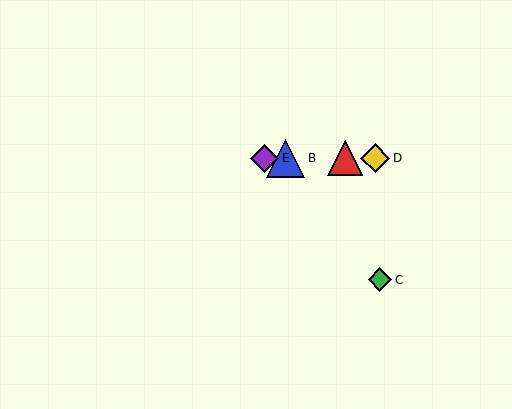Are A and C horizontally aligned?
No, A is at y≈158 and C is at y≈280.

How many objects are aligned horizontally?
4 objects (A, B, D, E) are aligned horizontally.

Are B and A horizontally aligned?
Yes, both are at y≈158.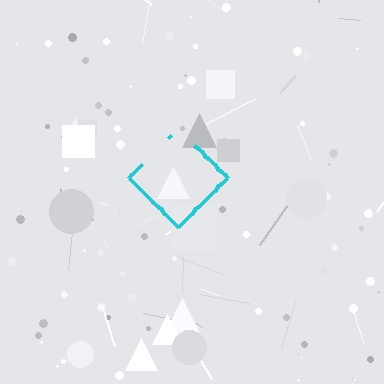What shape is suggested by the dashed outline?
The dashed outline suggests a diamond.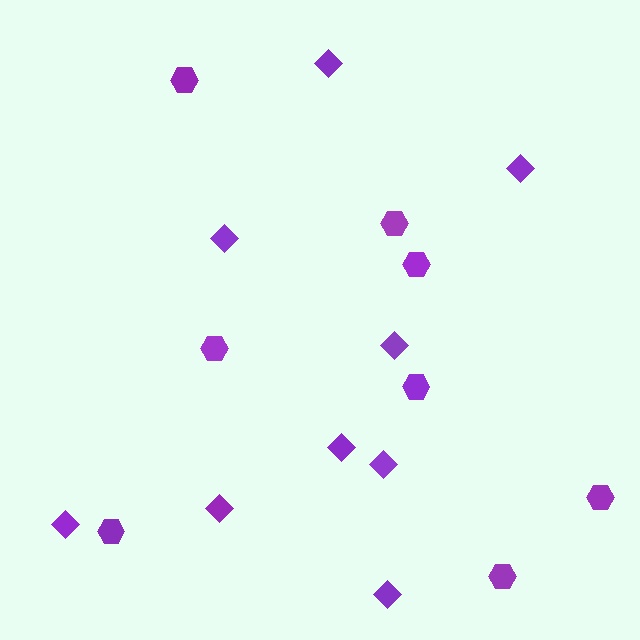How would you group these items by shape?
There are 2 groups: one group of hexagons (8) and one group of diamonds (9).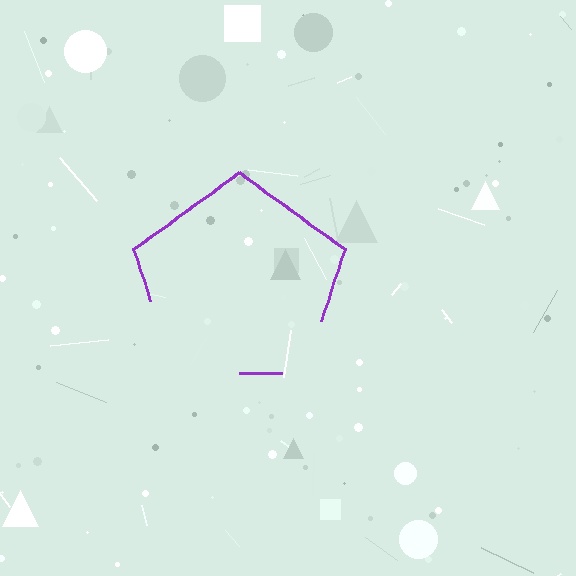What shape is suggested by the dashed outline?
The dashed outline suggests a pentagon.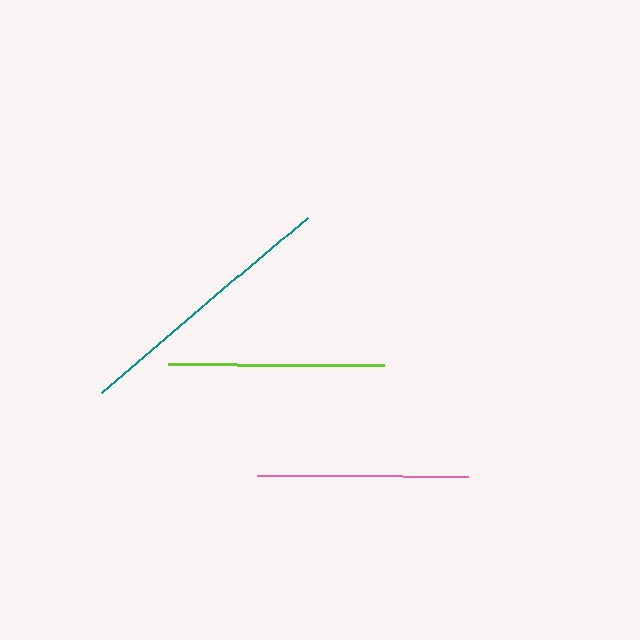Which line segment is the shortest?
The pink line is the shortest at approximately 211 pixels.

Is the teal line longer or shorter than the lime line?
The teal line is longer than the lime line.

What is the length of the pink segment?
The pink segment is approximately 211 pixels long.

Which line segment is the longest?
The teal line is the longest at approximately 270 pixels.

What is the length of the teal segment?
The teal segment is approximately 270 pixels long.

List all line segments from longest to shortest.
From longest to shortest: teal, lime, pink.